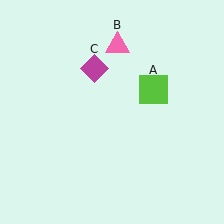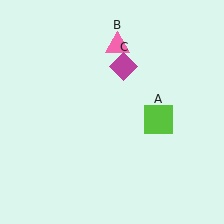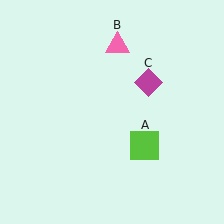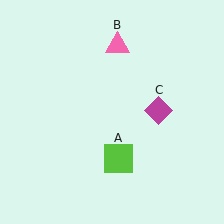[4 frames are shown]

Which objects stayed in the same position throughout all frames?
Pink triangle (object B) remained stationary.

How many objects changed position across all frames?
2 objects changed position: lime square (object A), magenta diamond (object C).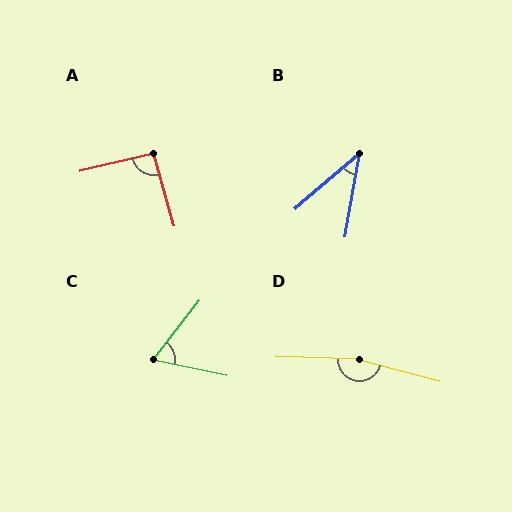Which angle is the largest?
D, at approximately 167 degrees.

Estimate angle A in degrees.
Approximately 92 degrees.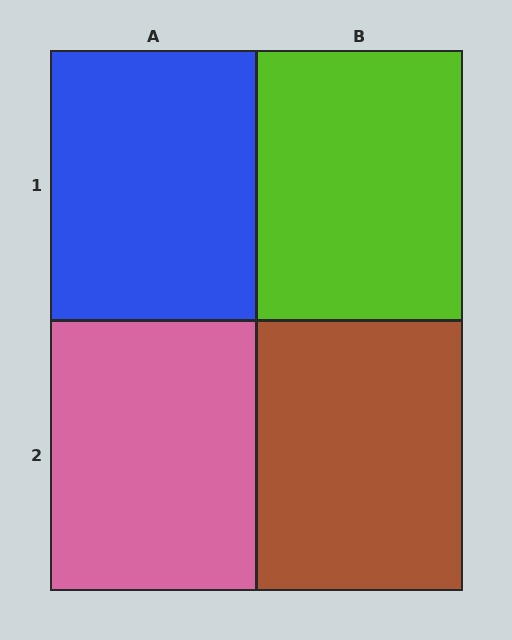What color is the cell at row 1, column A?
Blue.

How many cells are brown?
1 cell is brown.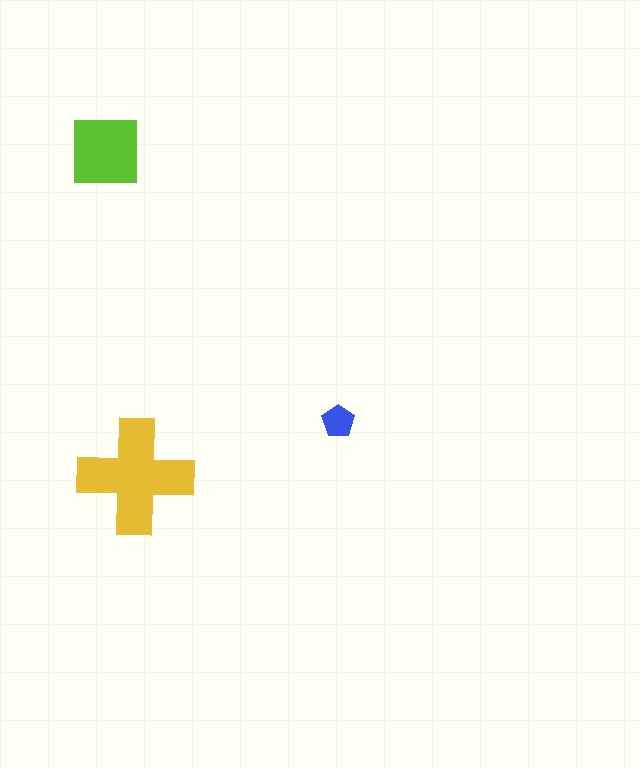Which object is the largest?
The yellow cross.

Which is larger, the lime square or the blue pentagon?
The lime square.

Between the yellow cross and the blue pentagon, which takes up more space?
The yellow cross.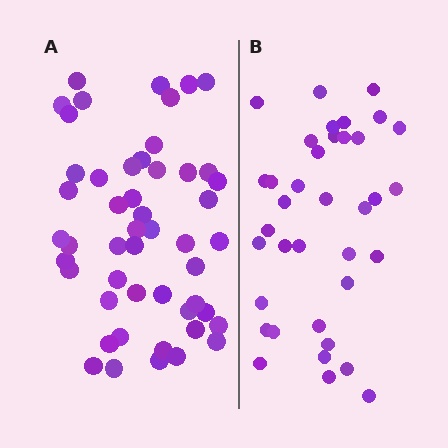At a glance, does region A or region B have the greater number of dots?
Region A (the left region) has more dots.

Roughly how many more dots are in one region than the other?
Region A has approximately 15 more dots than region B.